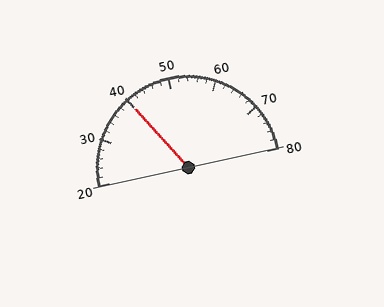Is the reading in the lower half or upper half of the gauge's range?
The reading is in the lower half of the range (20 to 80).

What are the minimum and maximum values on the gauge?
The gauge ranges from 20 to 80.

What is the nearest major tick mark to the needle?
The nearest major tick mark is 40.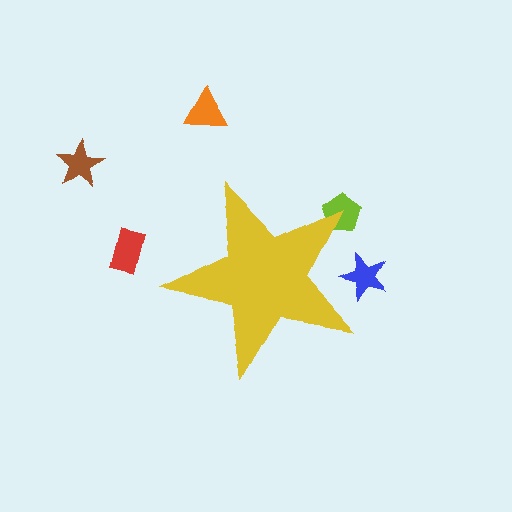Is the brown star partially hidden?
No, the brown star is fully visible.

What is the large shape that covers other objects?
A yellow star.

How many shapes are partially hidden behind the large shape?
2 shapes are partially hidden.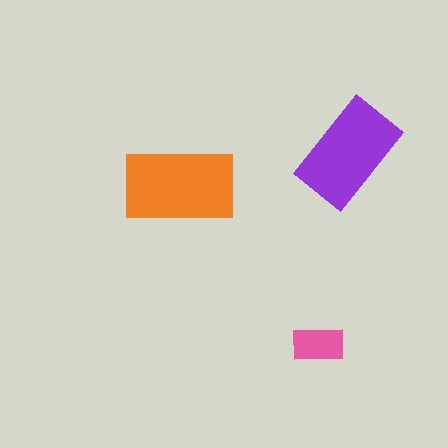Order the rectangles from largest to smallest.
the orange one, the purple one, the pink one.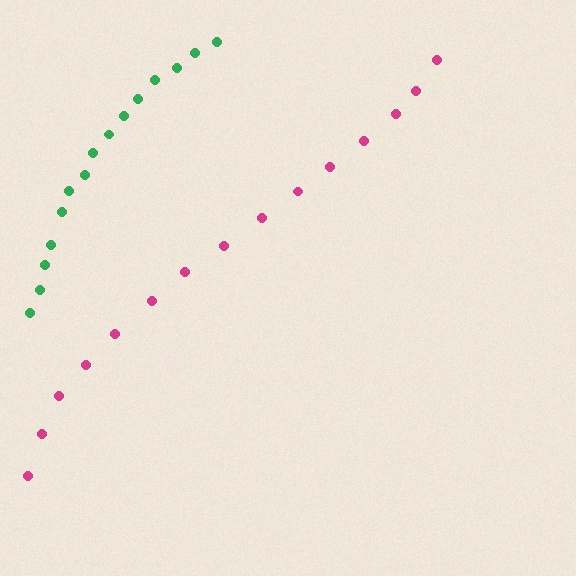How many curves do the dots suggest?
There are 2 distinct paths.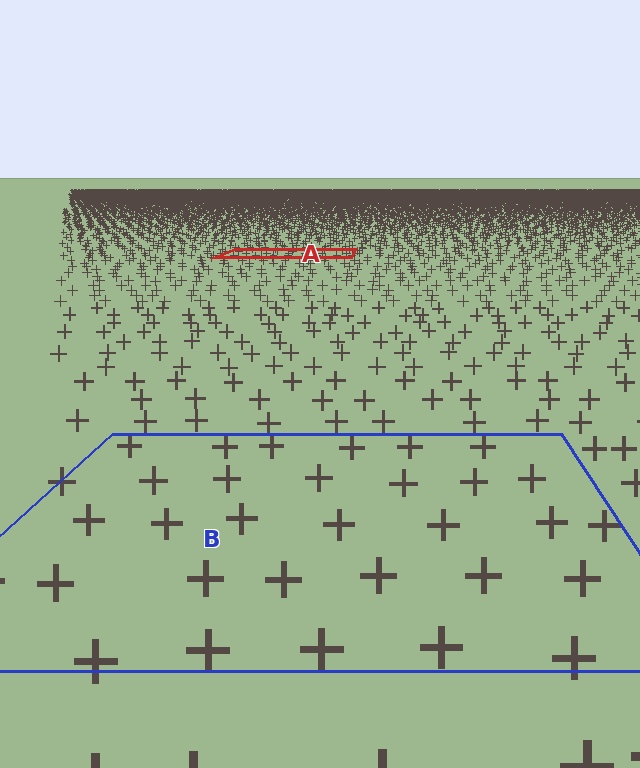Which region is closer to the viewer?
Region B is closer. The texture elements there are larger and more spread out.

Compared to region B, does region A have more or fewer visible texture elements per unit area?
Region A has more texture elements per unit area — they are packed more densely because it is farther away.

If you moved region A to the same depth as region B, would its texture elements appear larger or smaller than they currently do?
They would appear larger. At a closer depth, the same texture elements are projected at a bigger on-screen size.